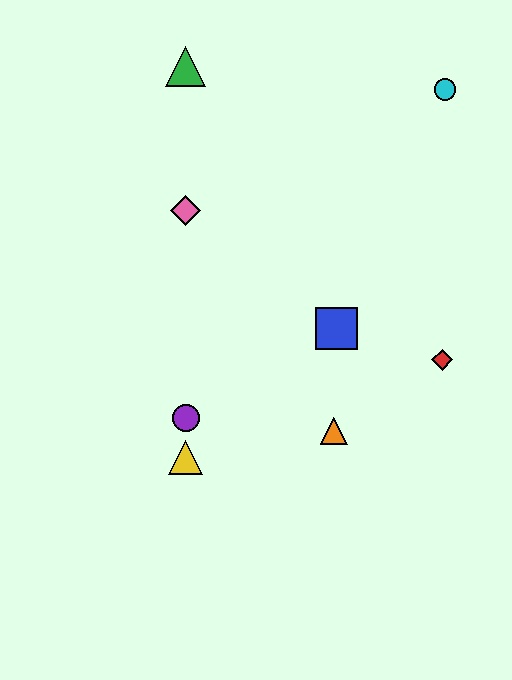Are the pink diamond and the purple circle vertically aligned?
Yes, both are at x≈186.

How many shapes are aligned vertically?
4 shapes (the green triangle, the yellow triangle, the purple circle, the pink diamond) are aligned vertically.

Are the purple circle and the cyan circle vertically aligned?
No, the purple circle is at x≈186 and the cyan circle is at x≈445.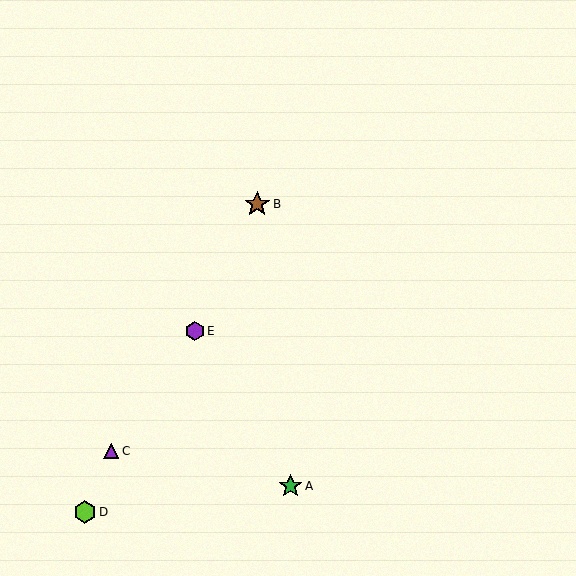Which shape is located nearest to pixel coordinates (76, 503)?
The lime hexagon (labeled D) at (85, 512) is nearest to that location.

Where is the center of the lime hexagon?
The center of the lime hexagon is at (85, 512).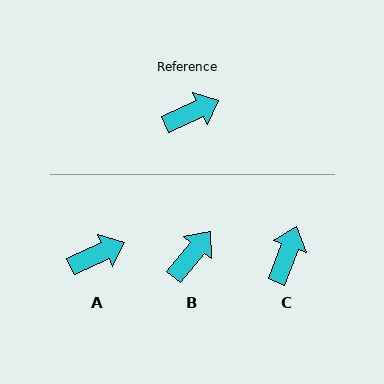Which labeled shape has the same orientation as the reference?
A.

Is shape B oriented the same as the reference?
No, it is off by about 27 degrees.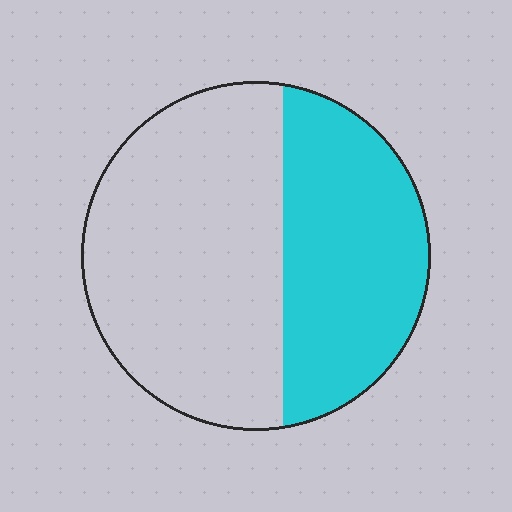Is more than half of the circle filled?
No.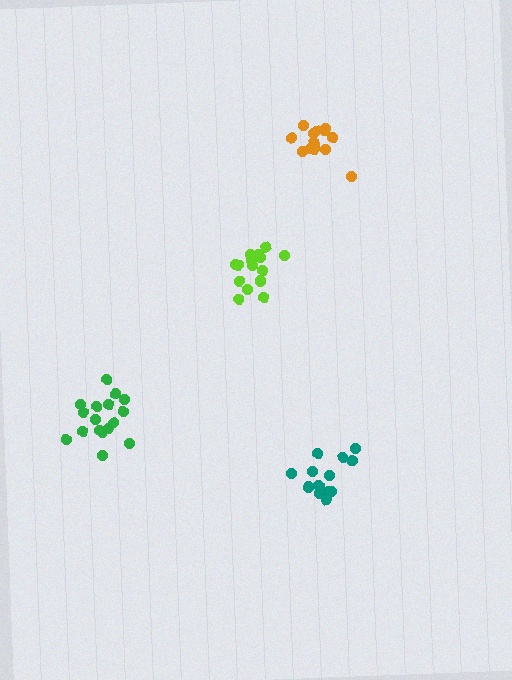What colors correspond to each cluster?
The clusters are colored: orange, lime, green, teal.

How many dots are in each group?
Group 1: 14 dots, Group 2: 17 dots, Group 3: 17 dots, Group 4: 15 dots (63 total).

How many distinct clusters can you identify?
There are 4 distinct clusters.